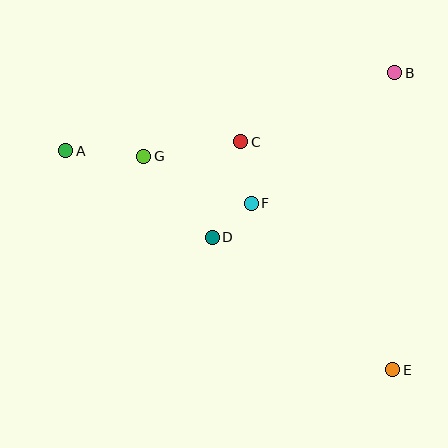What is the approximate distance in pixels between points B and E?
The distance between B and E is approximately 297 pixels.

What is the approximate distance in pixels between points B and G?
The distance between B and G is approximately 265 pixels.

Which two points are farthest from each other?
Points A and E are farthest from each other.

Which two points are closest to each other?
Points D and F are closest to each other.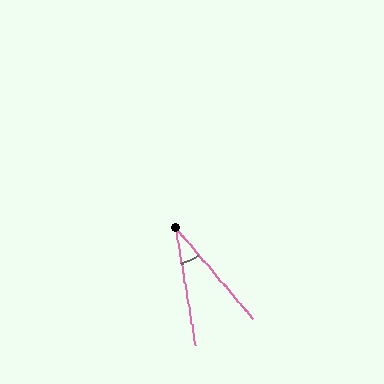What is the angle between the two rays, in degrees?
Approximately 31 degrees.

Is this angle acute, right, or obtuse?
It is acute.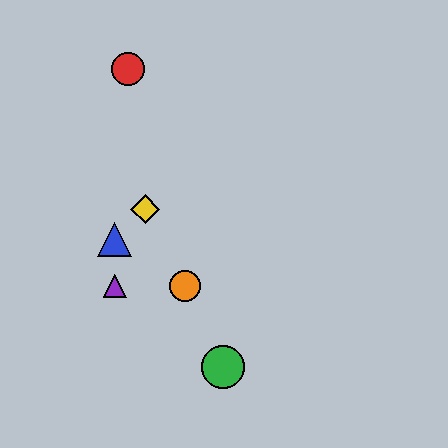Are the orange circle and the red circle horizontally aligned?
No, the orange circle is at y≈286 and the red circle is at y≈69.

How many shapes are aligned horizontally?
2 shapes (the purple triangle, the orange circle) are aligned horizontally.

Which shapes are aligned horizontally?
The purple triangle, the orange circle are aligned horizontally.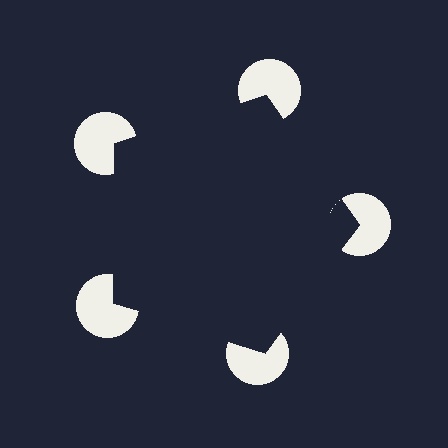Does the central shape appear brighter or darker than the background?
It typically appears slightly darker than the background, even though no actual brightness change is drawn.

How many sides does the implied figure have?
5 sides.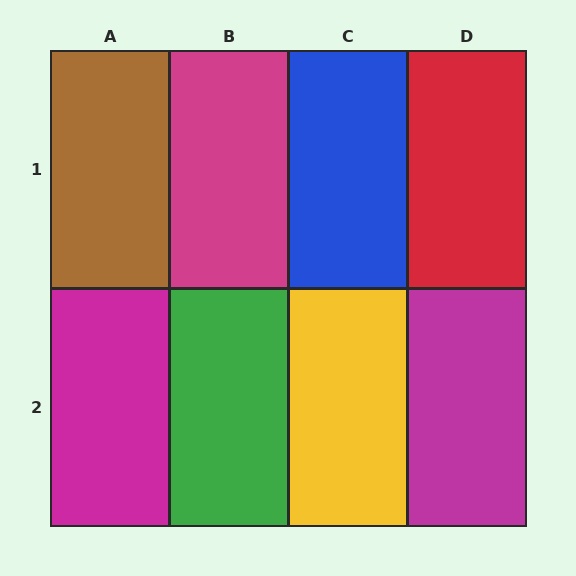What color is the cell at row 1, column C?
Blue.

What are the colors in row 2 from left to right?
Magenta, green, yellow, magenta.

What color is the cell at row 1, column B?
Magenta.